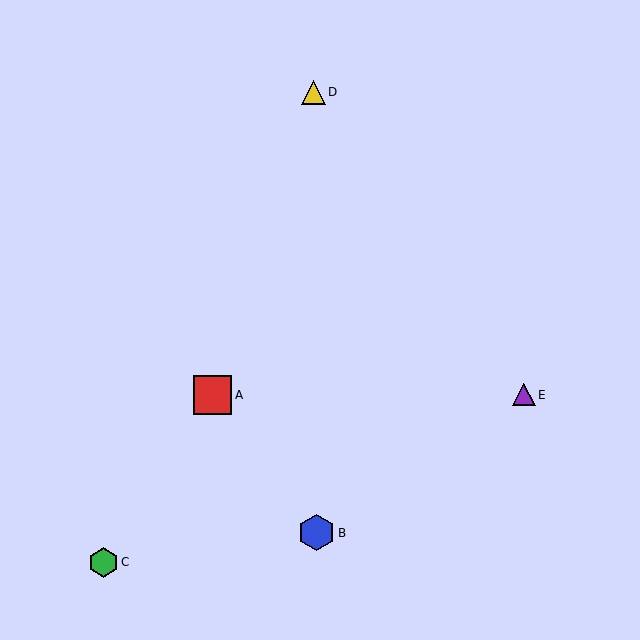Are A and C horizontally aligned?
No, A is at y≈395 and C is at y≈562.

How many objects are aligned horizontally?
2 objects (A, E) are aligned horizontally.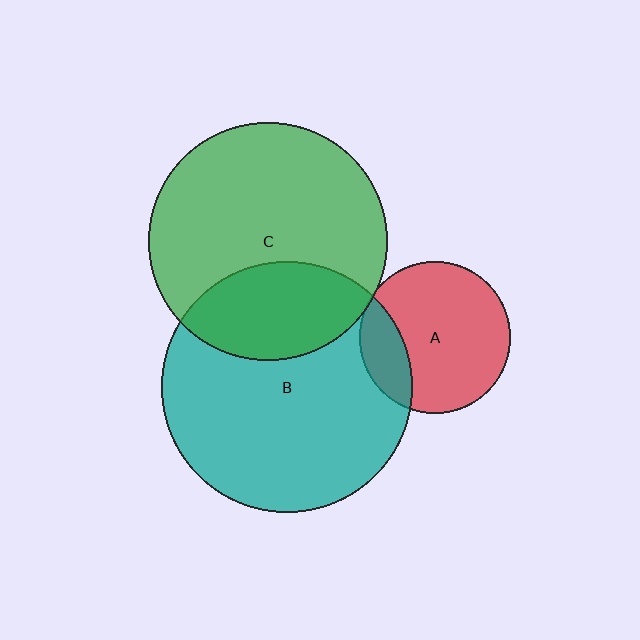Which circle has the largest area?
Circle B (teal).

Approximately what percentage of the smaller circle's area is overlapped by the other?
Approximately 20%.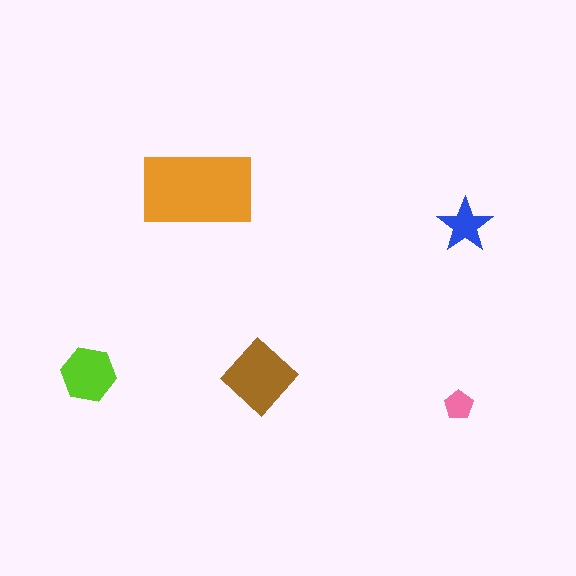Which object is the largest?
The orange rectangle.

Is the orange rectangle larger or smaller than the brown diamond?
Larger.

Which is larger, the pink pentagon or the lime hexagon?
The lime hexagon.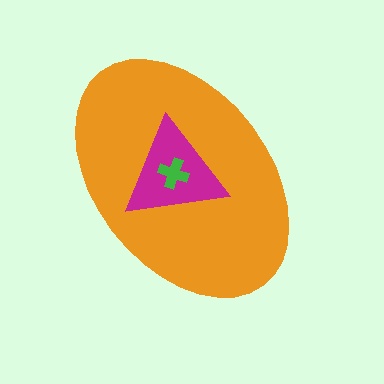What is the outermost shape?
The orange ellipse.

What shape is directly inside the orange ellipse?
The magenta triangle.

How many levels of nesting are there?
3.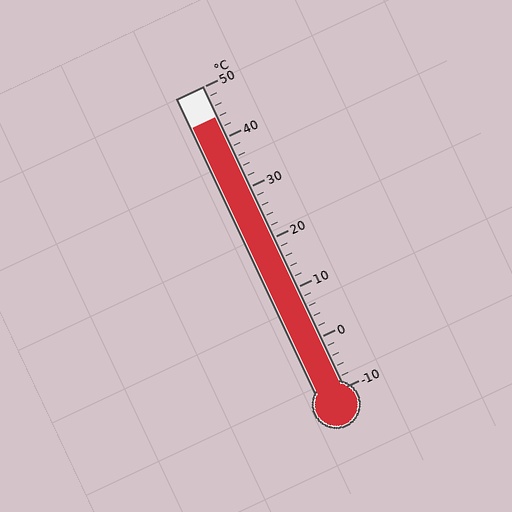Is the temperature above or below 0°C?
The temperature is above 0°C.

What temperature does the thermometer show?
The thermometer shows approximately 44°C.